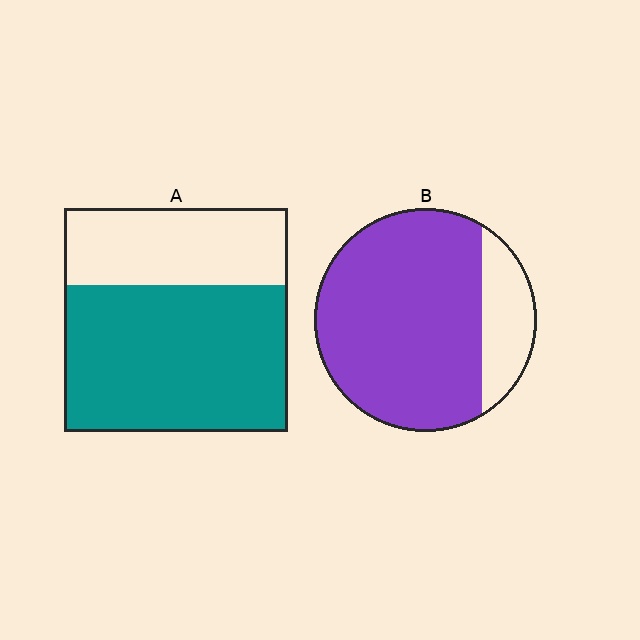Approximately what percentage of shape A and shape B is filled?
A is approximately 65% and B is approximately 80%.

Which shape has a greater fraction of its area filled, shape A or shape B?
Shape B.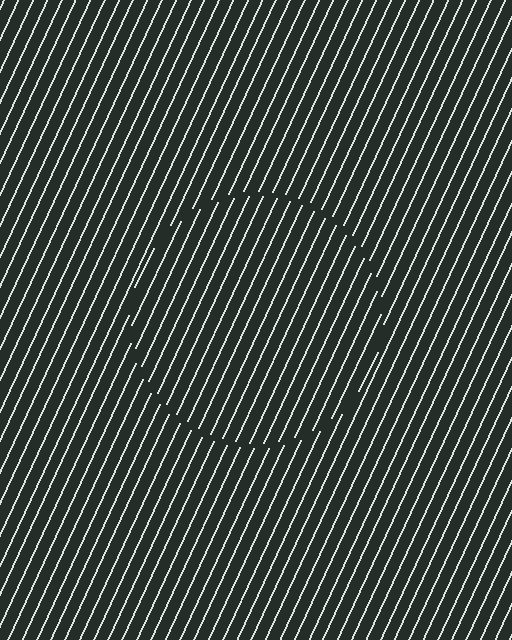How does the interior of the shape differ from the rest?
The interior of the shape contains the same grating, shifted by half a period — the contour is defined by the phase discontinuity where line-ends from the inner and outer gratings abut.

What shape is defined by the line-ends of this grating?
An illusory circle. The interior of the shape contains the same grating, shifted by half a period — the contour is defined by the phase discontinuity where line-ends from the inner and outer gratings abut.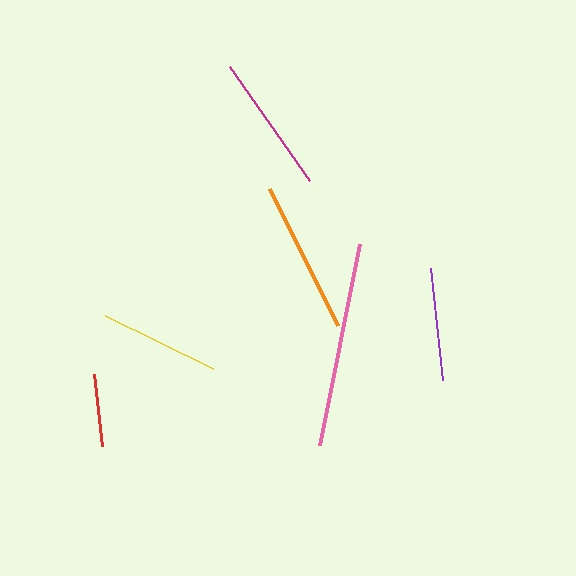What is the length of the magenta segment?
The magenta segment is approximately 139 pixels long.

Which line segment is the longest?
The pink line is the longest at approximately 205 pixels.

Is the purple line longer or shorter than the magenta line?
The magenta line is longer than the purple line.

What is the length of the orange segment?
The orange segment is approximately 153 pixels long.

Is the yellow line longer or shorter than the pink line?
The pink line is longer than the yellow line.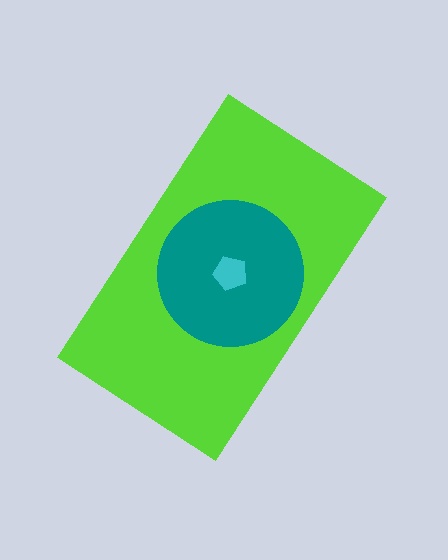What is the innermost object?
The cyan pentagon.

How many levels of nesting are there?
3.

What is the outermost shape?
The lime rectangle.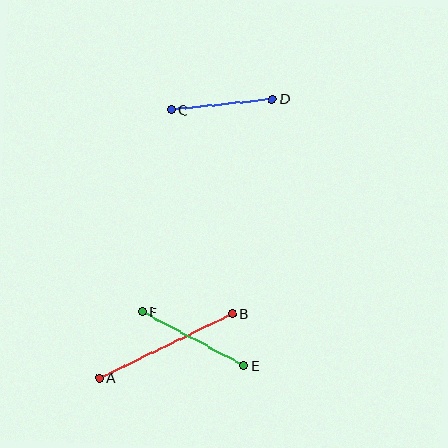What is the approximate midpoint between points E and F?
The midpoint is at approximately (193, 339) pixels.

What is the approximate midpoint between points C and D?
The midpoint is at approximately (222, 104) pixels.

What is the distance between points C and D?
The distance is approximately 101 pixels.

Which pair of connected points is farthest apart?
Points A and B are farthest apart.